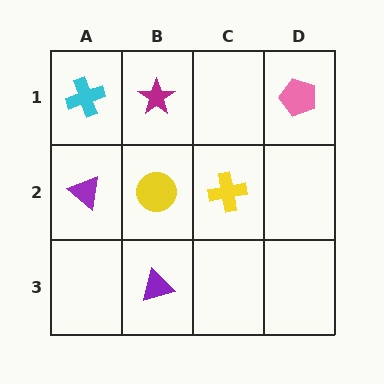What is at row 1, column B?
A magenta star.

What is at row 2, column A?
A purple triangle.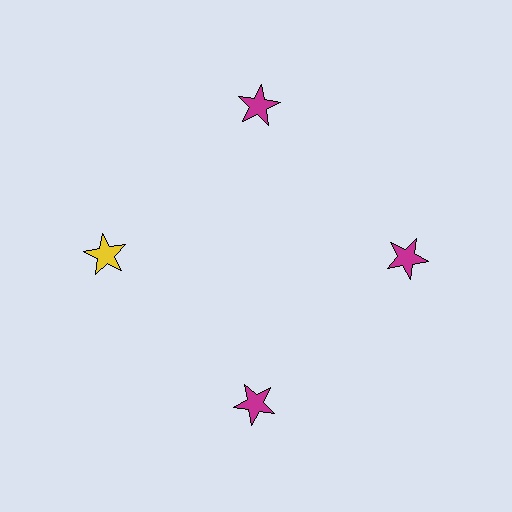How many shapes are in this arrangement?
There are 4 shapes arranged in a ring pattern.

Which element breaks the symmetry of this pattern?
The yellow star at roughly the 9 o'clock position breaks the symmetry. All other shapes are magenta stars.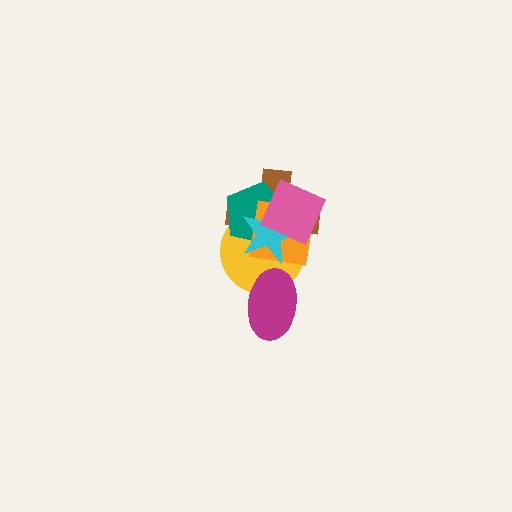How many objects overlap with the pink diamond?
5 objects overlap with the pink diamond.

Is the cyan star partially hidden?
Yes, it is partially covered by another shape.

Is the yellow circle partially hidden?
Yes, it is partially covered by another shape.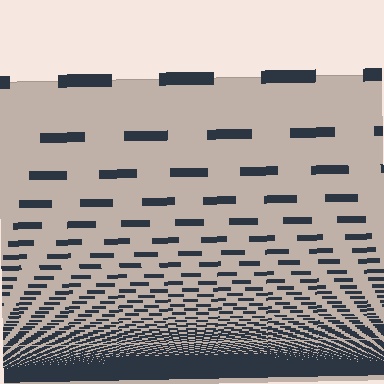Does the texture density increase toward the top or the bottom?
Density increases toward the bottom.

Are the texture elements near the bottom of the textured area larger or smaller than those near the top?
Smaller. The gradient is inverted — elements near the bottom are smaller and denser.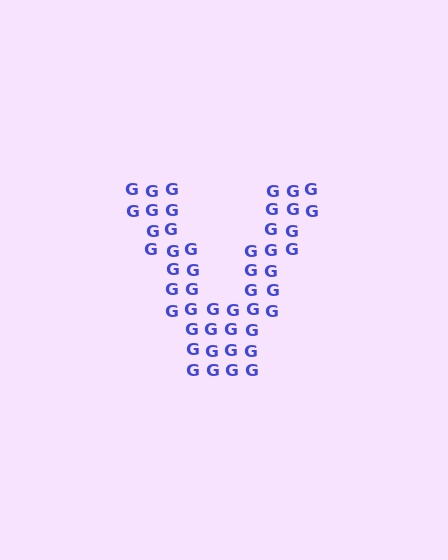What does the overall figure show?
The overall figure shows the letter V.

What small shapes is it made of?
It is made of small letter G's.